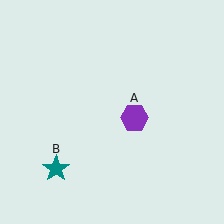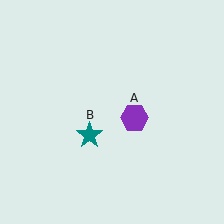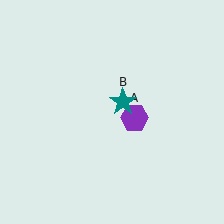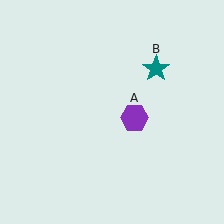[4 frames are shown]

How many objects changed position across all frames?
1 object changed position: teal star (object B).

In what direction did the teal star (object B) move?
The teal star (object B) moved up and to the right.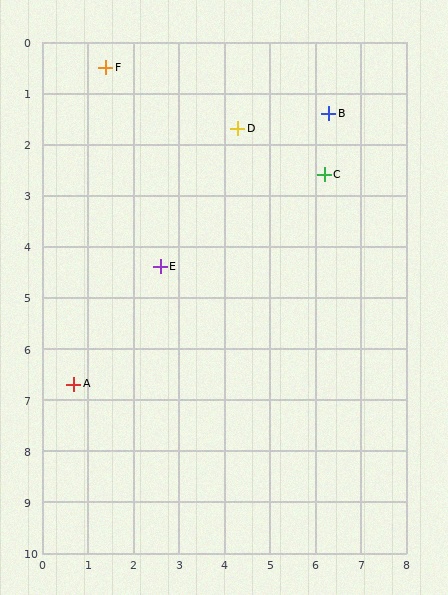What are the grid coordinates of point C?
Point C is at approximately (6.2, 2.6).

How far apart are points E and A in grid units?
Points E and A are about 3.0 grid units apart.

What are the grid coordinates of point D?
Point D is at approximately (4.3, 1.7).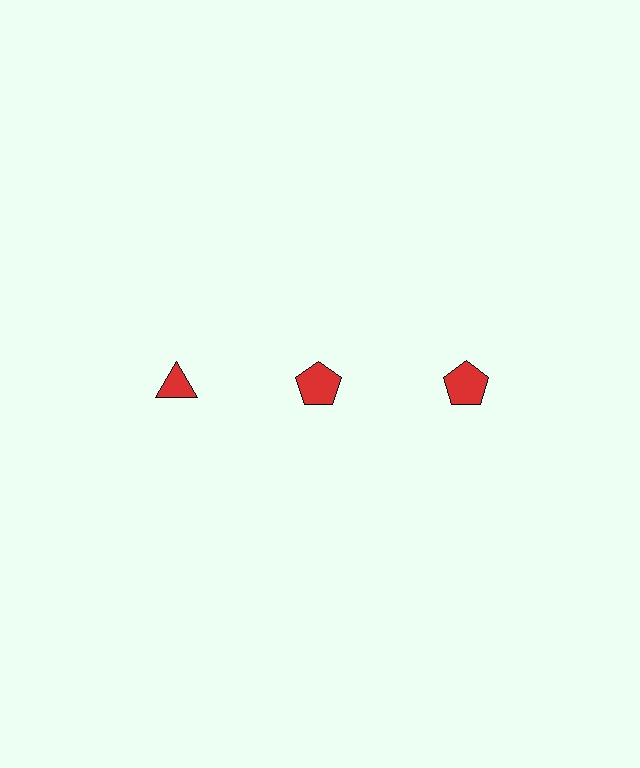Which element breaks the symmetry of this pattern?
The red triangle in the top row, leftmost column breaks the symmetry. All other shapes are red pentagons.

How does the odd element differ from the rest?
It has a different shape: triangle instead of pentagon.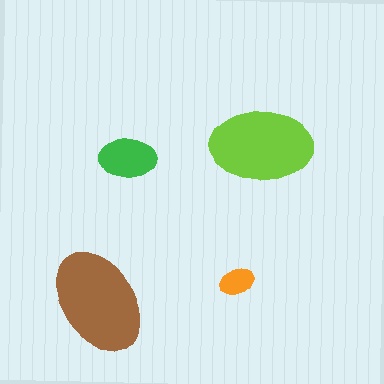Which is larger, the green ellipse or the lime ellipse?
The lime one.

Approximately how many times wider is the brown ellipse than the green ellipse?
About 2 times wider.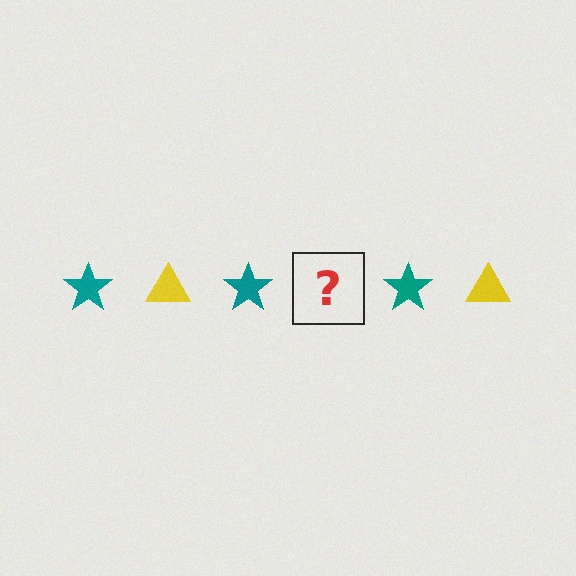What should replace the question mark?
The question mark should be replaced with a yellow triangle.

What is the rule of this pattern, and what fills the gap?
The rule is that the pattern alternates between teal star and yellow triangle. The gap should be filled with a yellow triangle.